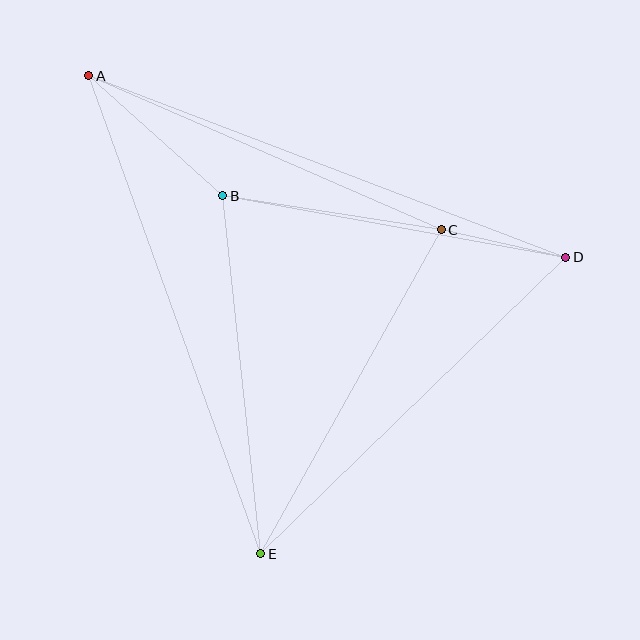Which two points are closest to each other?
Points C and D are closest to each other.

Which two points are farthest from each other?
Points A and D are farthest from each other.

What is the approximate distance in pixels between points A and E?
The distance between A and E is approximately 508 pixels.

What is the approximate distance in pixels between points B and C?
The distance between B and C is approximately 221 pixels.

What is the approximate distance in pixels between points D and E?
The distance between D and E is approximately 425 pixels.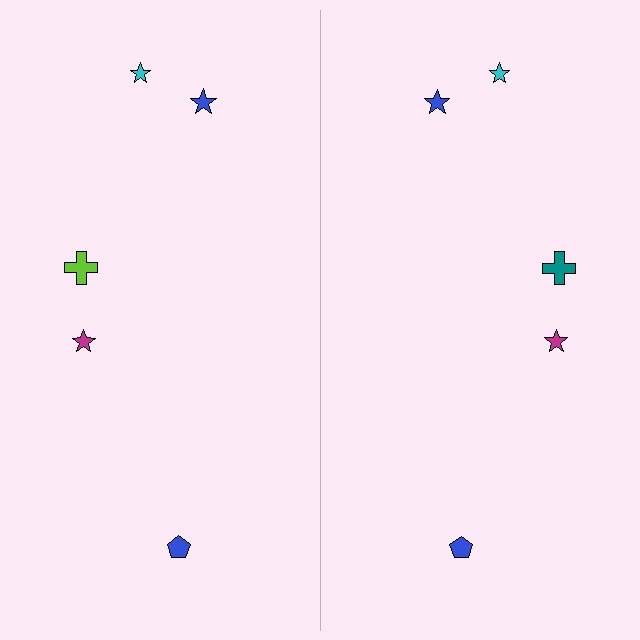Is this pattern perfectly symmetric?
No, the pattern is not perfectly symmetric. The teal cross on the right side breaks the symmetry — its mirror counterpart is lime.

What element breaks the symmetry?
The teal cross on the right side breaks the symmetry — its mirror counterpart is lime.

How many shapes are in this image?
There are 10 shapes in this image.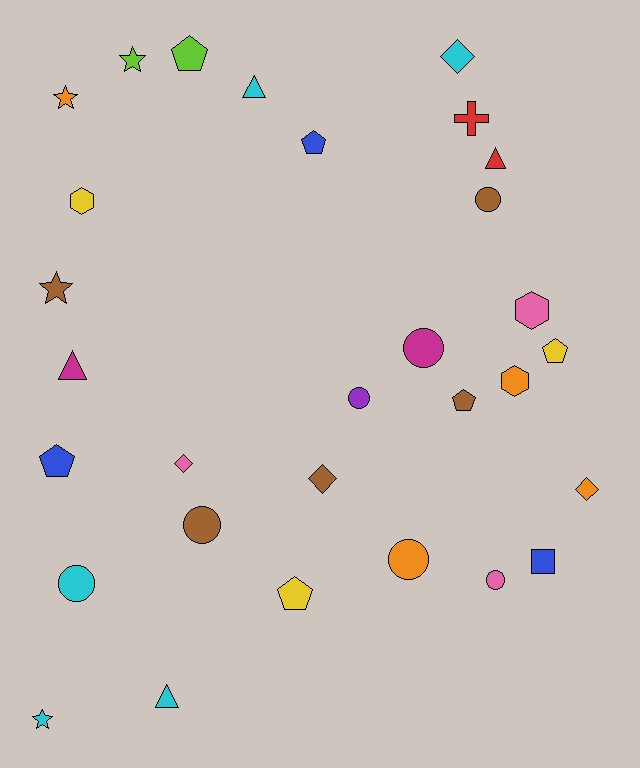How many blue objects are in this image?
There are 3 blue objects.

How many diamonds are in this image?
There are 4 diamonds.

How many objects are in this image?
There are 30 objects.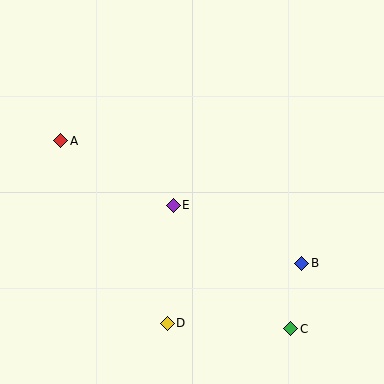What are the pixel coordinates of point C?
Point C is at (291, 329).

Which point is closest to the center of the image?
Point E at (173, 205) is closest to the center.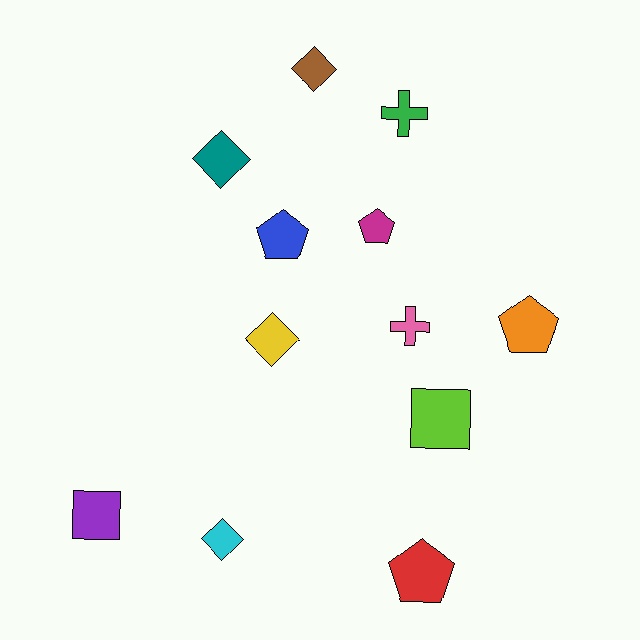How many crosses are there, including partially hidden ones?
There are 2 crosses.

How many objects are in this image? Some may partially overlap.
There are 12 objects.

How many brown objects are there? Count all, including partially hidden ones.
There is 1 brown object.